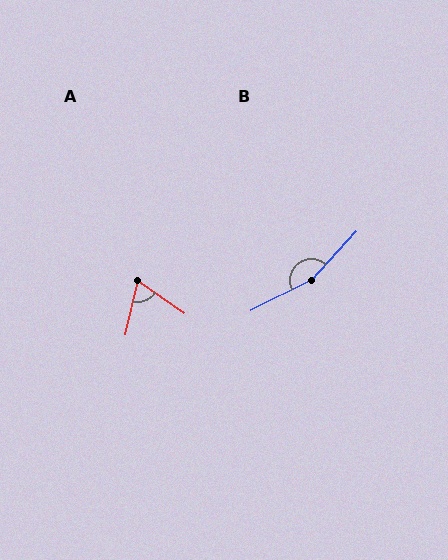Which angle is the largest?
B, at approximately 160 degrees.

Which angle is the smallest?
A, at approximately 69 degrees.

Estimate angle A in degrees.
Approximately 69 degrees.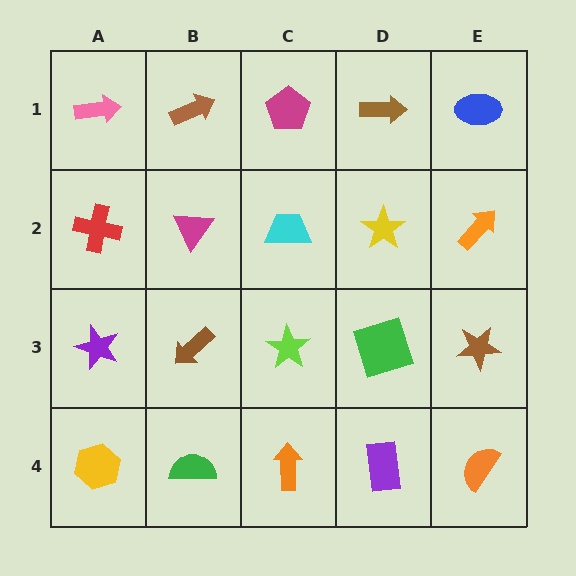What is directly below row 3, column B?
A green semicircle.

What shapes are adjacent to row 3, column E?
An orange arrow (row 2, column E), an orange semicircle (row 4, column E), a green square (row 3, column D).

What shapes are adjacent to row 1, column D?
A yellow star (row 2, column D), a magenta pentagon (row 1, column C), a blue ellipse (row 1, column E).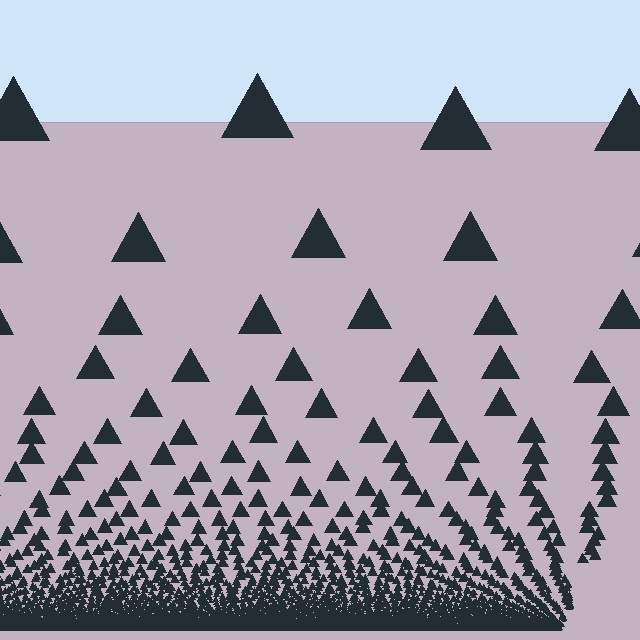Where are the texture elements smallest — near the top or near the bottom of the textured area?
Near the bottom.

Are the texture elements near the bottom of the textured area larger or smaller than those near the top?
Smaller. The gradient is inverted — elements near the bottom are smaller and denser.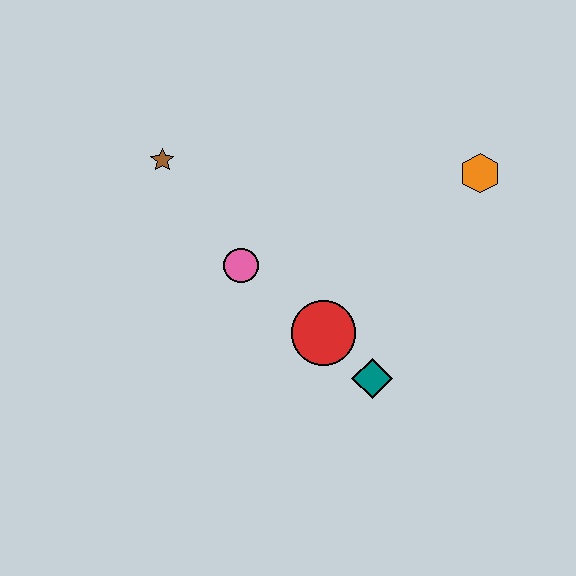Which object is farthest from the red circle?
The brown star is farthest from the red circle.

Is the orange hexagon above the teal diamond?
Yes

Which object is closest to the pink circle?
The red circle is closest to the pink circle.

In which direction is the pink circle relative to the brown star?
The pink circle is below the brown star.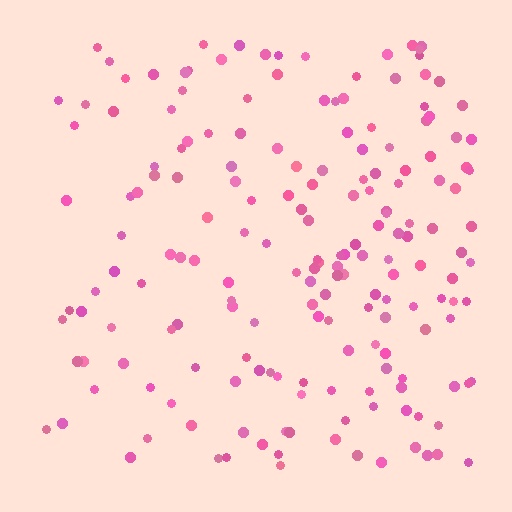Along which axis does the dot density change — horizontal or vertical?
Horizontal.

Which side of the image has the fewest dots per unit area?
The left.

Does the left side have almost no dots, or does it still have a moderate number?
Still a moderate number, just noticeably fewer than the right.